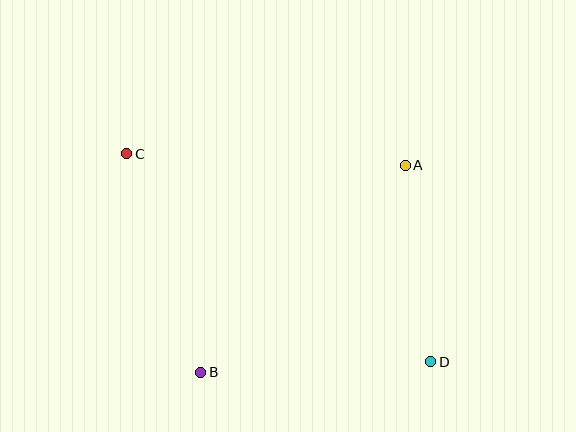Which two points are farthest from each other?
Points C and D are farthest from each other.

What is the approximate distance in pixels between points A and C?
The distance between A and C is approximately 279 pixels.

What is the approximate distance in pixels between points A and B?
The distance between A and B is approximately 291 pixels.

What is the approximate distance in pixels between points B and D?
The distance between B and D is approximately 230 pixels.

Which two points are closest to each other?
Points A and D are closest to each other.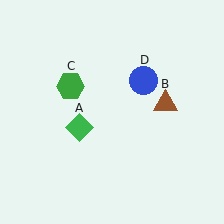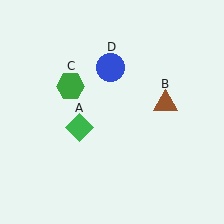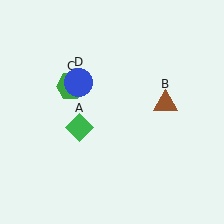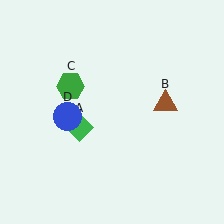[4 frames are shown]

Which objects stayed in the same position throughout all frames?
Green diamond (object A) and brown triangle (object B) and green hexagon (object C) remained stationary.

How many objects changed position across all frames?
1 object changed position: blue circle (object D).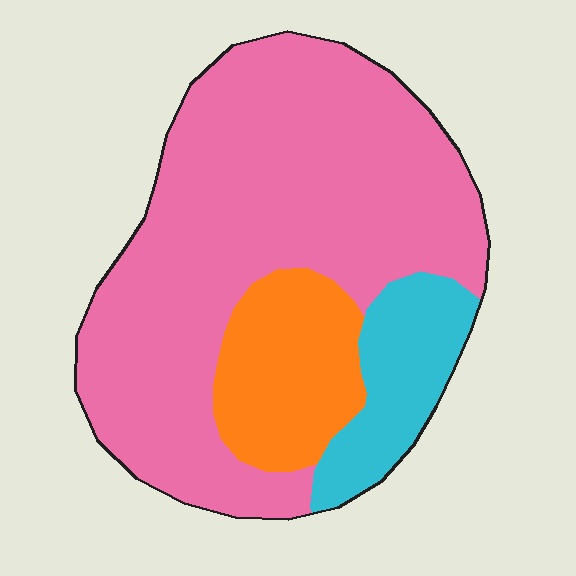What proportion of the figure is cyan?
Cyan takes up less than a sixth of the figure.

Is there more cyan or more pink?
Pink.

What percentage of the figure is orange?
Orange covers 17% of the figure.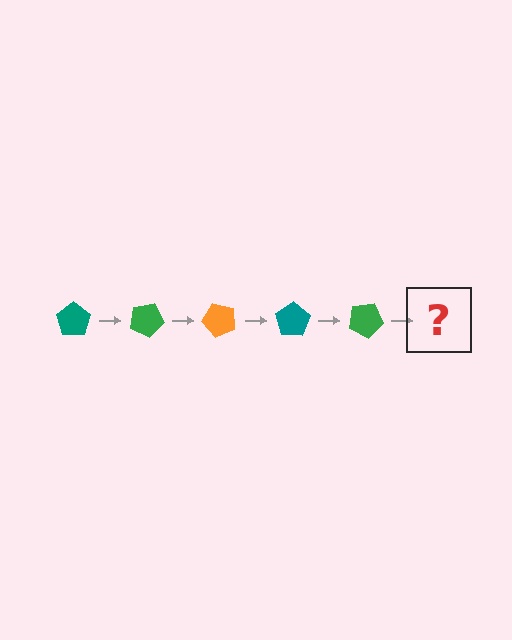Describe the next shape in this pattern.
It should be an orange pentagon, rotated 125 degrees from the start.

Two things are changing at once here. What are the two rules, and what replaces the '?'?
The two rules are that it rotates 25 degrees each step and the color cycles through teal, green, and orange. The '?' should be an orange pentagon, rotated 125 degrees from the start.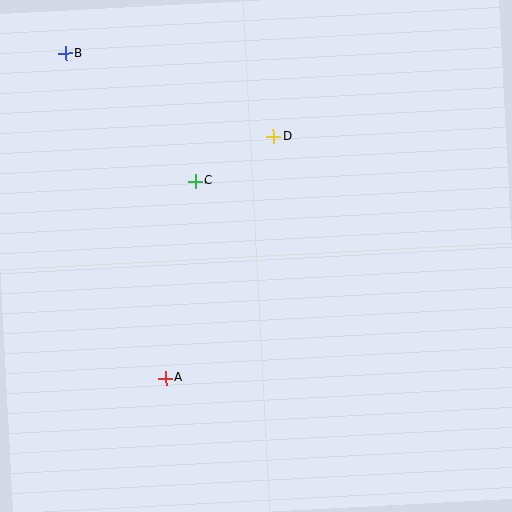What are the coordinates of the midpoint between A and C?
The midpoint between A and C is at (180, 280).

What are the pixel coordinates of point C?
Point C is at (195, 181).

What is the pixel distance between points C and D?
The distance between C and D is 90 pixels.